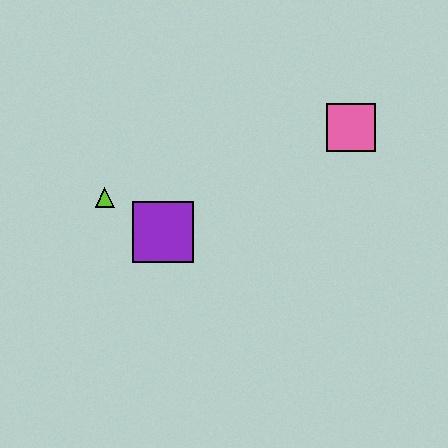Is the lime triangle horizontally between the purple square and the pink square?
No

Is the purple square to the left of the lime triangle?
No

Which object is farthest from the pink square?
The lime triangle is farthest from the pink square.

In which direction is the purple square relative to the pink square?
The purple square is to the left of the pink square.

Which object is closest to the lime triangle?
The purple square is closest to the lime triangle.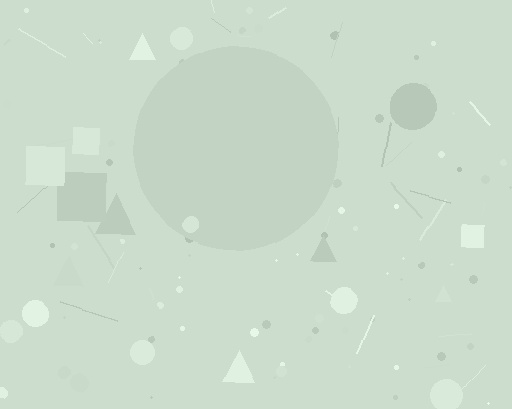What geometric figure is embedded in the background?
A circle is embedded in the background.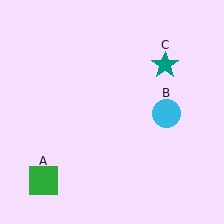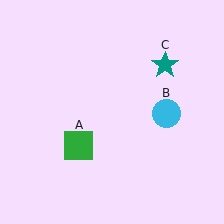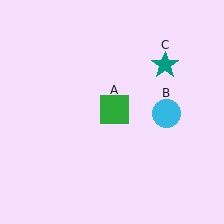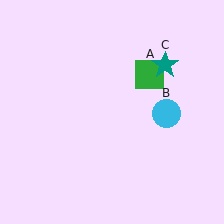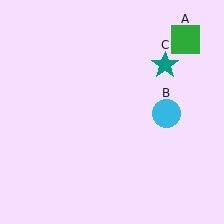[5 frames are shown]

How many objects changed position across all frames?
1 object changed position: green square (object A).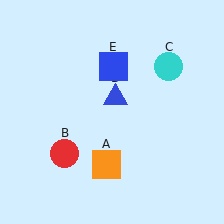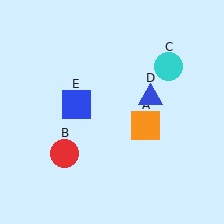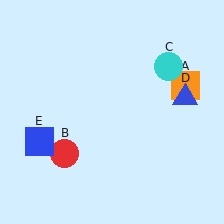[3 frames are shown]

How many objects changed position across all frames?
3 objects changed position: orange square (object A), blue triangle (object D), blue square (object E).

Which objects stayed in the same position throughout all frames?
Red circle (object B) and cyan circle (object C) remained stationary.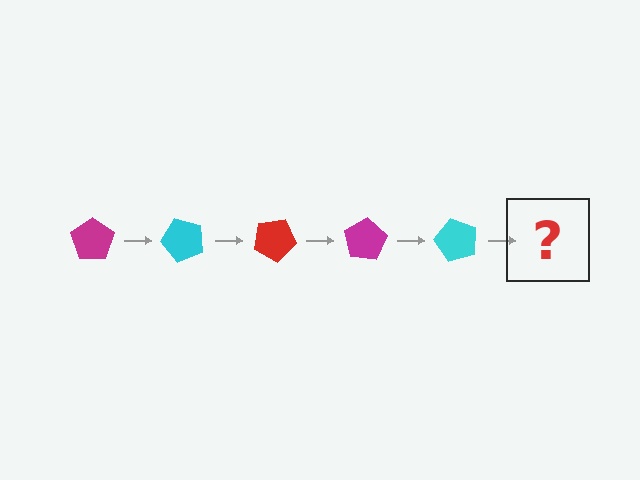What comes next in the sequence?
The next element should be a red pentagon, rotated 250 degrees from the start.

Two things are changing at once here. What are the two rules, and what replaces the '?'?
The two rules are that it rotates 50 degrees each step and the color cycles through magenta, cyan, and red. The '?' should be a red pentagon, rotated 250 degrees from the start.